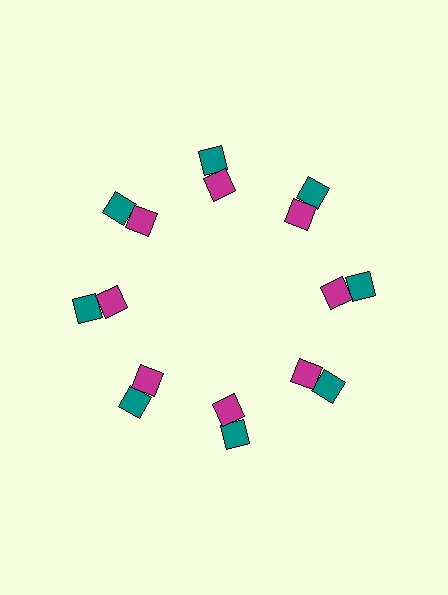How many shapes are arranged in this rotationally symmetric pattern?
There are 16 shapes, arranged in 8 groups of 2.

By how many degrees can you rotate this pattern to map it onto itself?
The pattern maps onto itself every 45 degrees of rotation.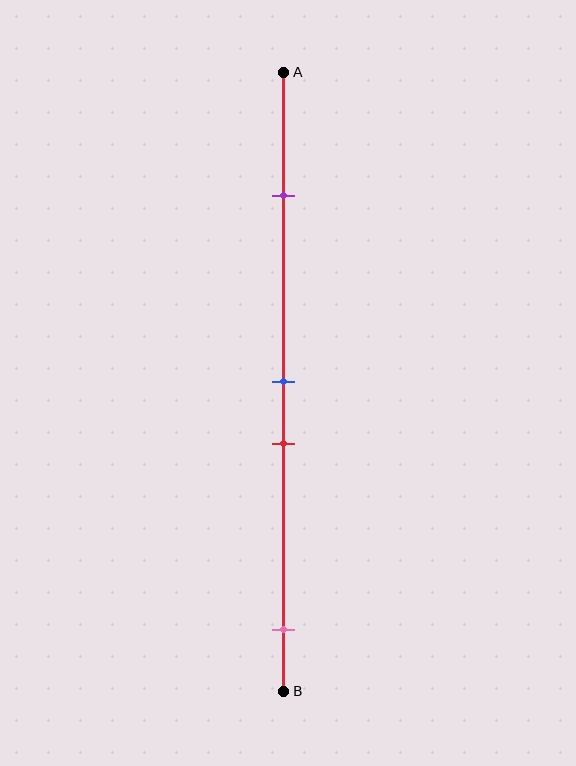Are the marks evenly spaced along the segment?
No, the marks are not evenly spaced.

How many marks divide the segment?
There are 4 marks dividing the segment.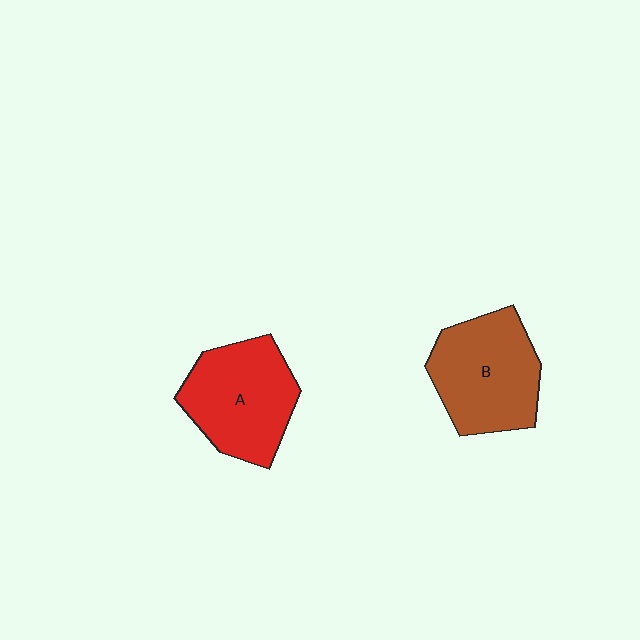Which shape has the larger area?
Shape B (brown).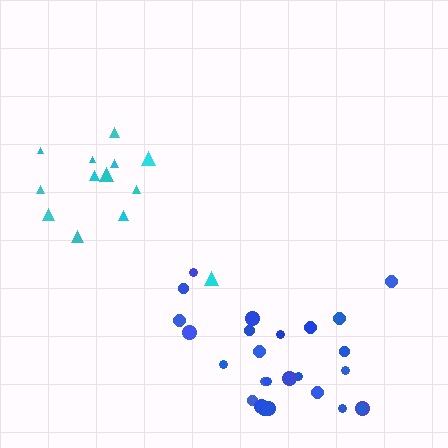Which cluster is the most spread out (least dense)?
Blue.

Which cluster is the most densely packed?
Cyan.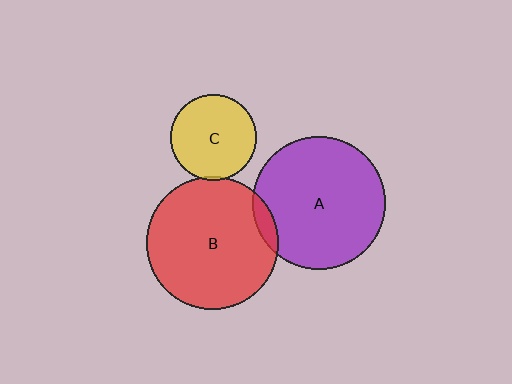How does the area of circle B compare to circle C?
Approximately 2.3 times.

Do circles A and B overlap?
Yes.